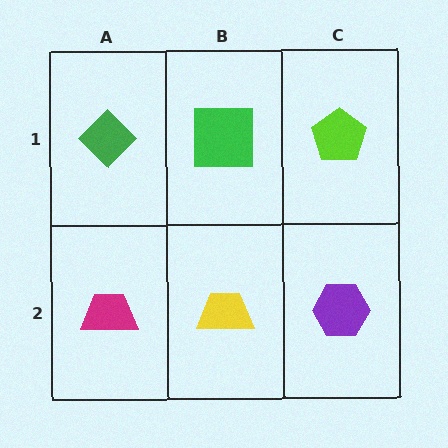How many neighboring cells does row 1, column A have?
2.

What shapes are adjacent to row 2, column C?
A lime pentagon (row 1, column C), a yellow trapezoid (row 2, column B).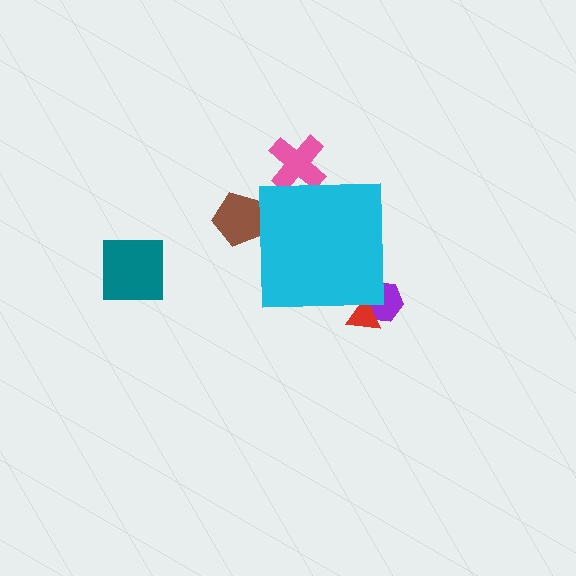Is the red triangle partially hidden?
Yes, the red triangle is partially hidden behind the cyan square.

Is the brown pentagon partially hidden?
Yes, the brown pentagon is partially hidden behind the cyan square.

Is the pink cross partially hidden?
Yes, the pink cross is partially hidden behind the cyan square.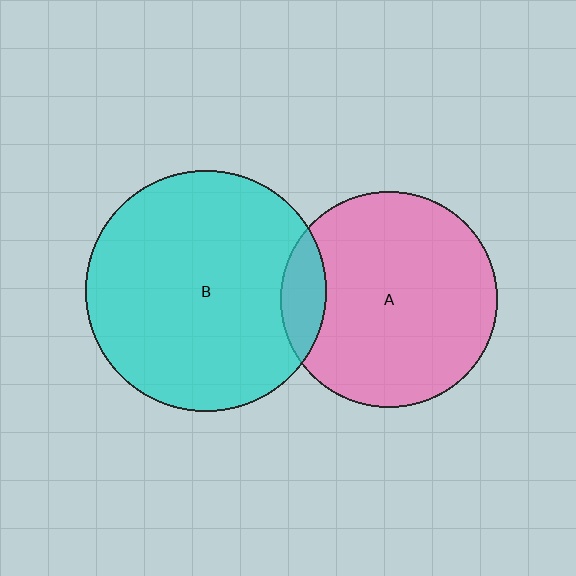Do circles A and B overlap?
Yes.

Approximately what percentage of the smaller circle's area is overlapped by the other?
Approximately 10%.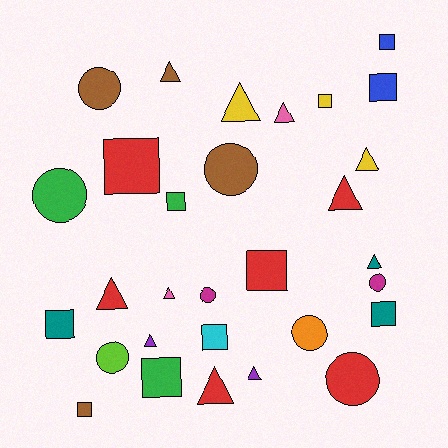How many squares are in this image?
There are 11 squares.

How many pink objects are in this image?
There are 2 pink objects.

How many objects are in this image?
There are 30 objects.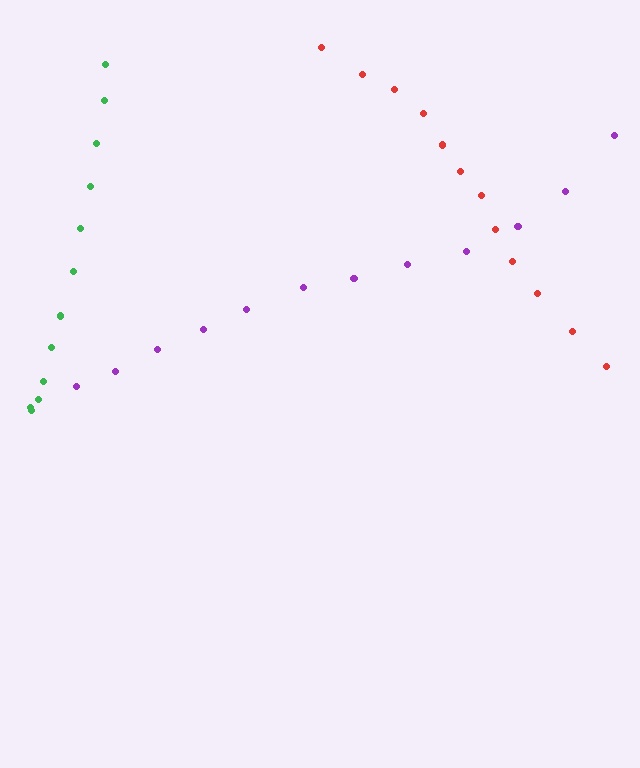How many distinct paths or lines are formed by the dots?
There are 3 distinct paths.